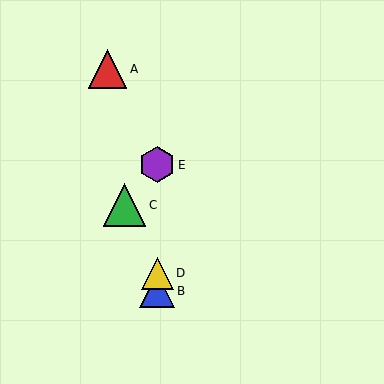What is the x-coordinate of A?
Object A is at x≈108.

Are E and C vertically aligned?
No, E is at x≈157 and C is at x≈125.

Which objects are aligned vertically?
Objects B, D, E are aligned vertically.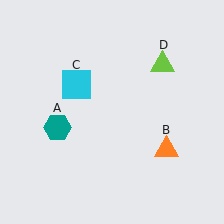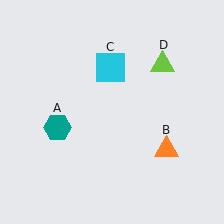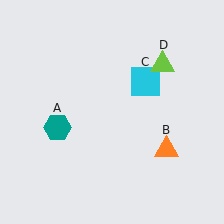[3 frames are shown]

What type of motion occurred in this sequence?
The cyan square (object C) rotated clockwise around the center of the scene.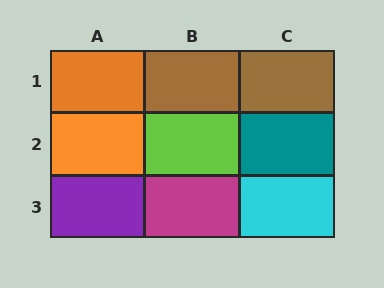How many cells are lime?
1 cell is lime.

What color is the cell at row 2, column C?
Teal.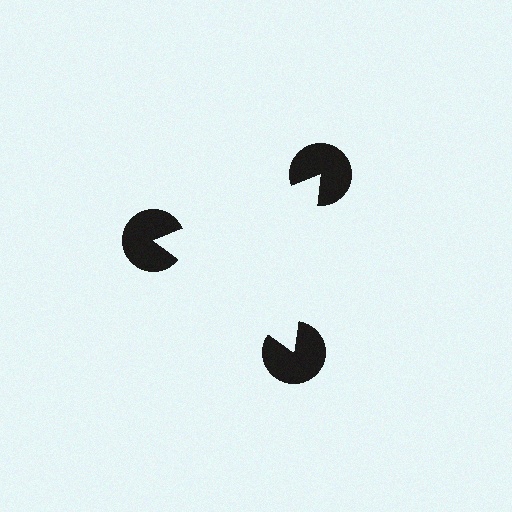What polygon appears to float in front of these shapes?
An illusory triangle — its edges are inferred from the aligned wedge cuts in the pac-man discs, not physically drawn.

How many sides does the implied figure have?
3 sides.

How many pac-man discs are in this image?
There are 3 — one at each vertex of the illusory triangle.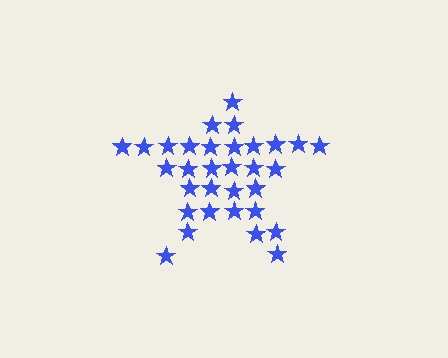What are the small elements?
The small elements are stars.